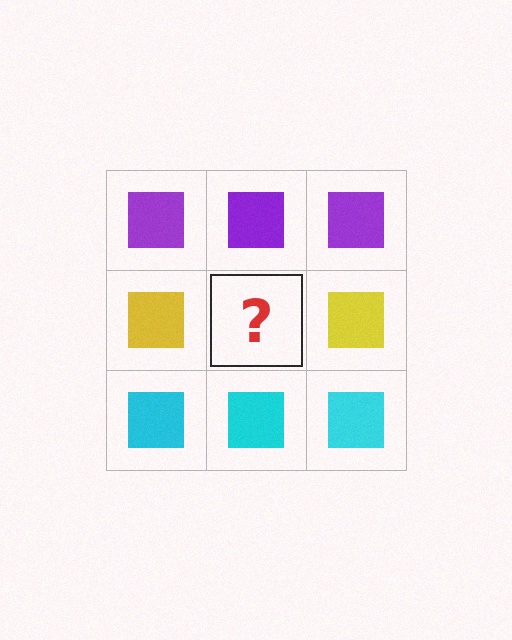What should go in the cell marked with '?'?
The missing cell should contain a yellow square.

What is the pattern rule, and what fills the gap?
The rule is that each row has a consistent color. The gap should be filled with a yellow square.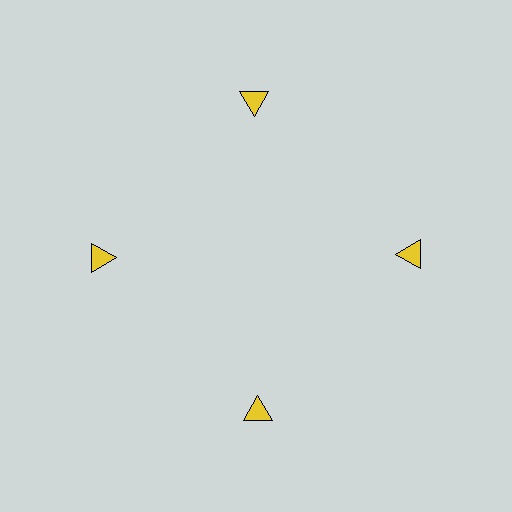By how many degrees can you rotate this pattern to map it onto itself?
The pattern maps onto itself every 90 degrees of rotation.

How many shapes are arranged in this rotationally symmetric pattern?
There are 4 shapes, arranged in 4 groups of 1.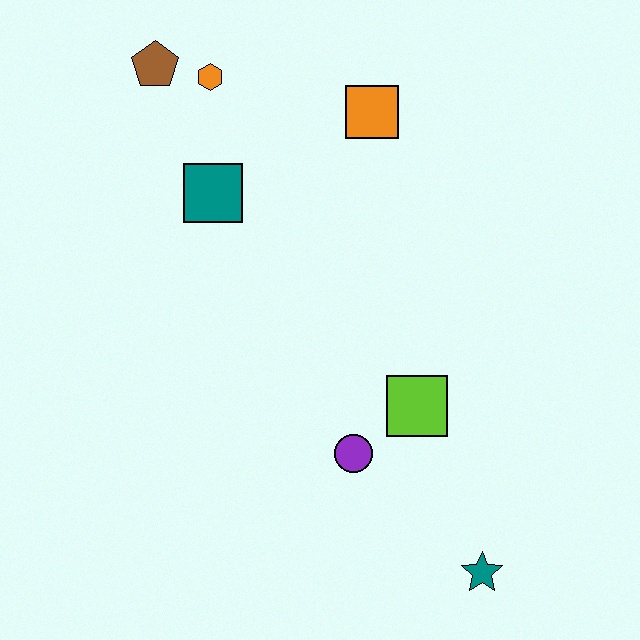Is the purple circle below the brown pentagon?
Yes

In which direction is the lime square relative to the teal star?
The lime square is above the teal star.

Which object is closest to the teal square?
The orange hexagon is closest to the teal square.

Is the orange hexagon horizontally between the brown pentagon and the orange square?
Yes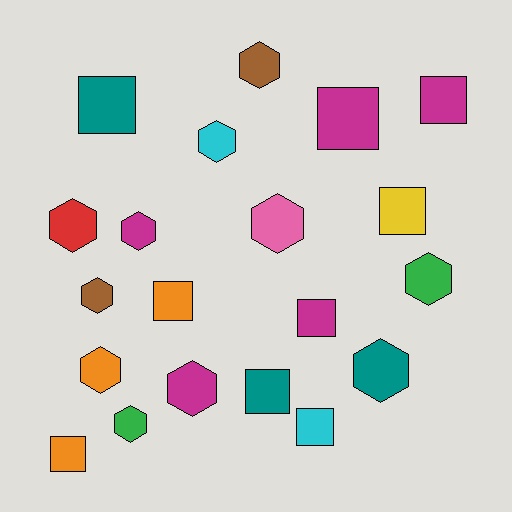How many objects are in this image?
There are 20 objects.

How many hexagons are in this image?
There are 11 hexagons.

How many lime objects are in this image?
There are no lime objects.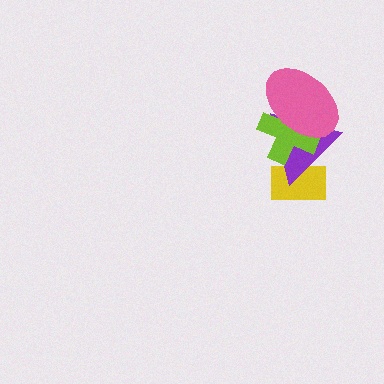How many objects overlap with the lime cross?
3 objects overlap with the lime cross.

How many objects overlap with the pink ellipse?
2 objects overlap with the pink ellipse.